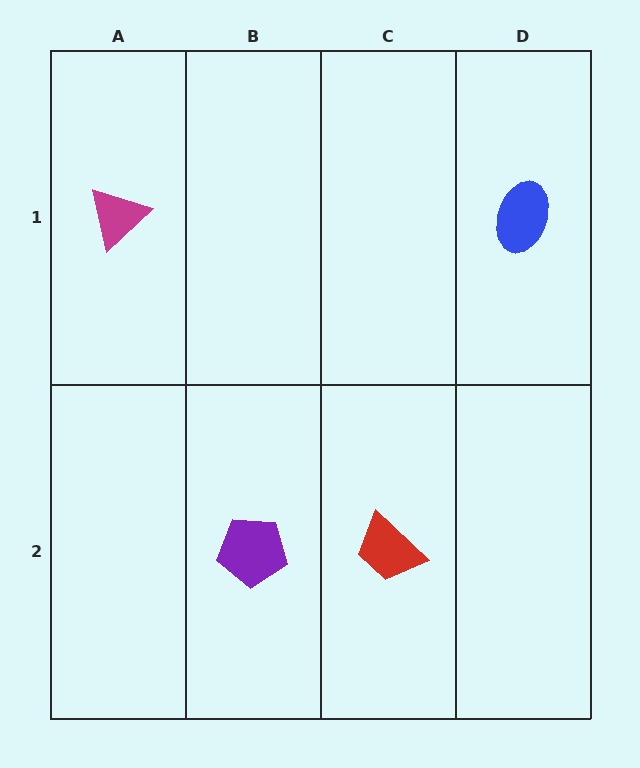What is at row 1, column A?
A magenta triangle.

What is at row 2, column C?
A red trapezoid.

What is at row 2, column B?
A purple pentagon.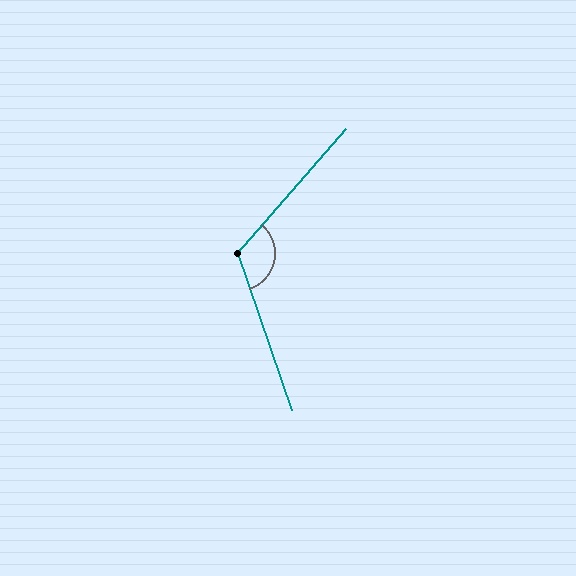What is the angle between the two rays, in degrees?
Approximately 120 degrees.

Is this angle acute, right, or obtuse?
It is obtuse.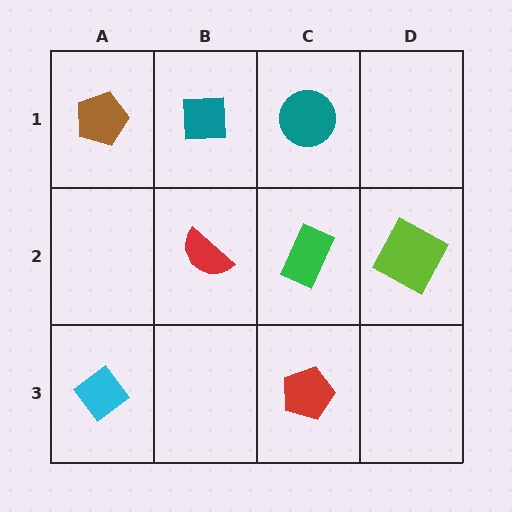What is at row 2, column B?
A red semicircle.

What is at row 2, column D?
A lime square.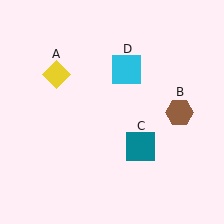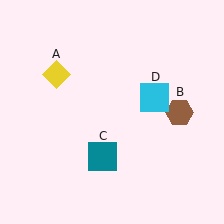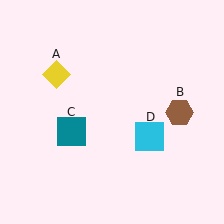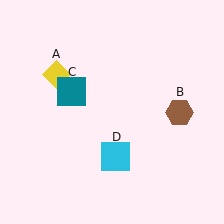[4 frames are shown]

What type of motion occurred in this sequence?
The teal square (object C), cyan square (object D) rotated clockwise around the center of the scene.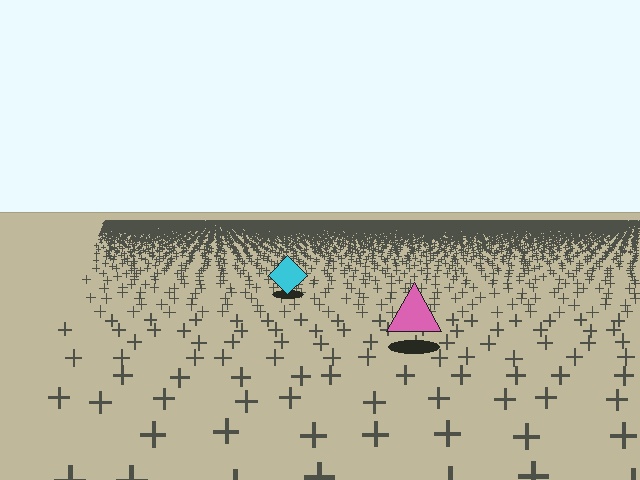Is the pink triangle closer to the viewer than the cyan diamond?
Yes. The pink triangle is closer — you can tell from the texture gradient: the ground texture is coarser near it.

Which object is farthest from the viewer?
The cyan diamond is farthest from the viewer. It appears smaller and the ground texture around it is denser.